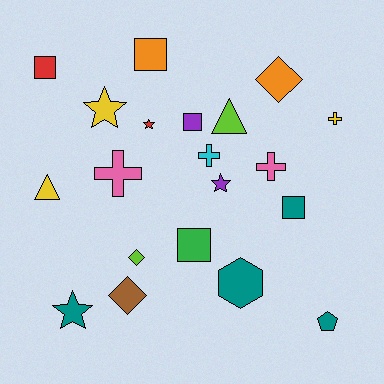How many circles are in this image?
There are no circles.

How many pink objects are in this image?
There are 2 pink objects.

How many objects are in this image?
There are 20 objects.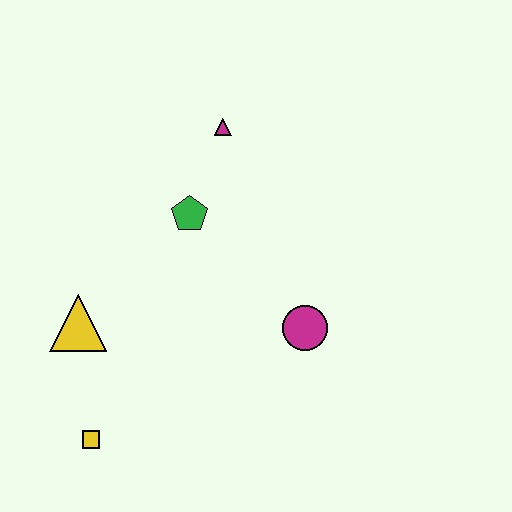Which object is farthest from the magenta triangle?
The yellow square is farthest from the magenta triangle.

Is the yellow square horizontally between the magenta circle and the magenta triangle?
No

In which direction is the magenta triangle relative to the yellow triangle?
The magenta triangle is above the yellow triangle.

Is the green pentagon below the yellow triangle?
No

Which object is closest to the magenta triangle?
The green pentagon is closest to the magenta triangle.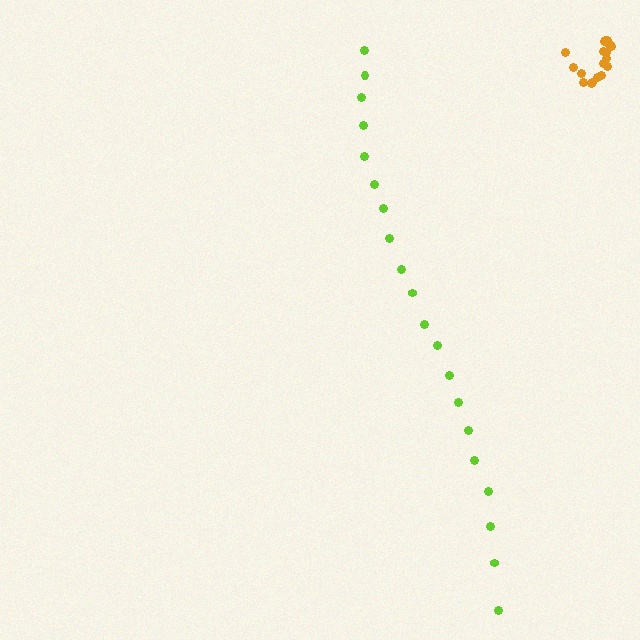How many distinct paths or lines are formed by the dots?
There are 2 distinct paths.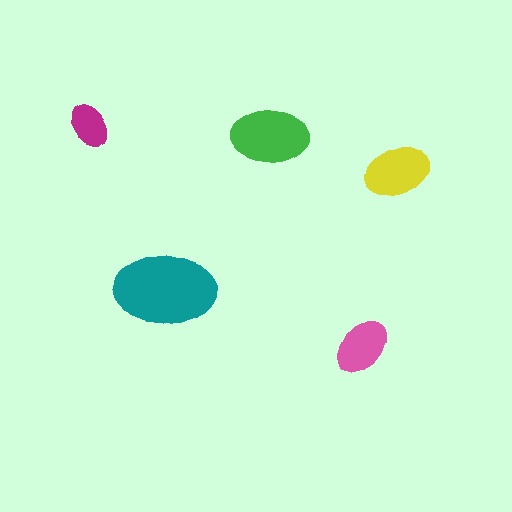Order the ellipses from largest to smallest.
the teal one, the green one, the yellow one, the pink one, the magenta one.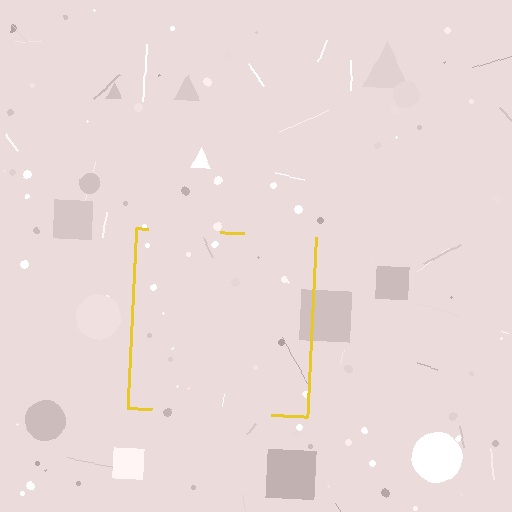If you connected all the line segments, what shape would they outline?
They would outline a square.